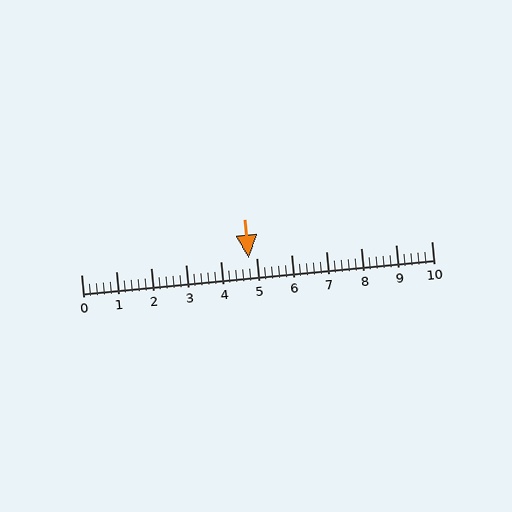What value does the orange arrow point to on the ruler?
The orange arrow points to approximately 4.8.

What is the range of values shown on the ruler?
The ruler shows values from 0 to 10.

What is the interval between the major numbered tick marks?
The major tick marks are spaced 1 units apart.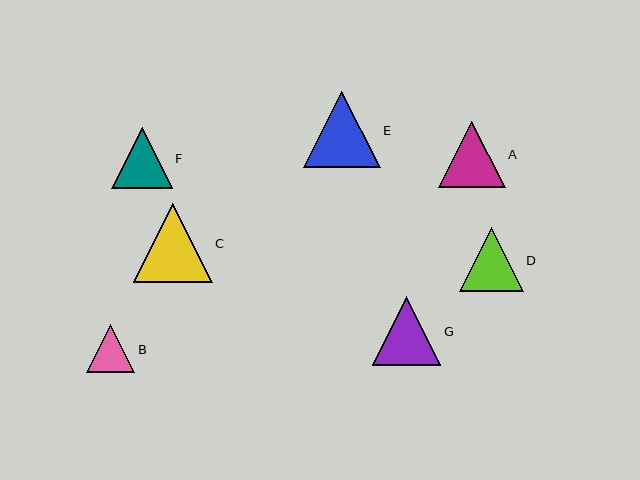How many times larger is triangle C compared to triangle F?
Triangle C is approximately 1.3 times the size of triangle F.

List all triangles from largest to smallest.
From largest to smallest: C, E, G, A, D, F, B.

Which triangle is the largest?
Triangle C is the largest with a size of approximately 79 pixels.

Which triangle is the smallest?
Triangle B is the smallest with a size of approximately 48 pixels.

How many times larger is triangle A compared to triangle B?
Triangle A is approximately 1.4 times the size of triangle B.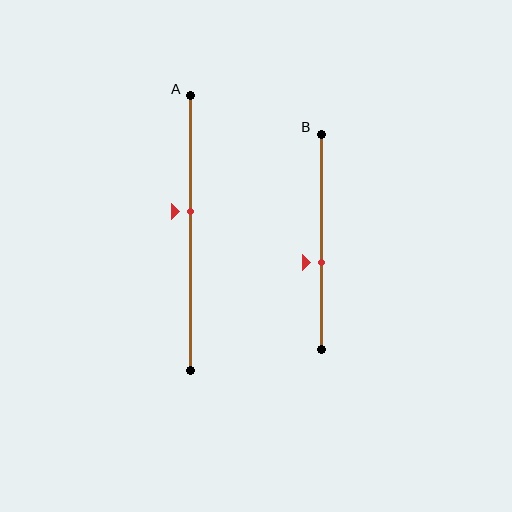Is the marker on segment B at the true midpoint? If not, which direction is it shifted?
No, the marker on segment B is shifted downward by about 10% of the segment length.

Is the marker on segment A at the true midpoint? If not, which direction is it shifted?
No, the marker on segment A is shifted upward by about 8% of the segment length.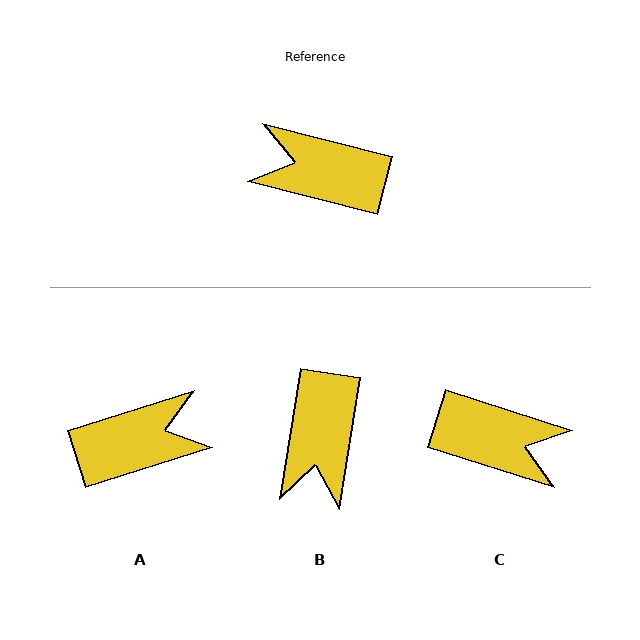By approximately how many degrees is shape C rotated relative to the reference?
Approximately 177 degrees counter-clockwise.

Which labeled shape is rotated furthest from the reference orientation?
C, about 177 degrees away.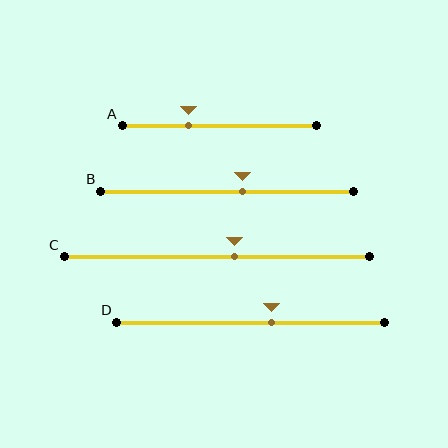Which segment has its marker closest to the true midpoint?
Segment C has its marker closest to the true midpoint.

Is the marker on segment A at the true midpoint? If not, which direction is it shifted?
No, the marker on segment A is shifted to the left by about 16% of the segment length.